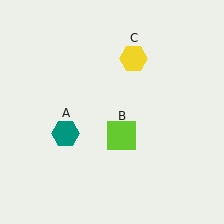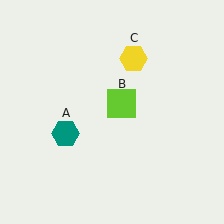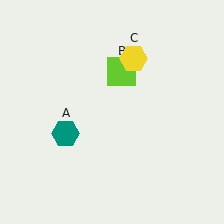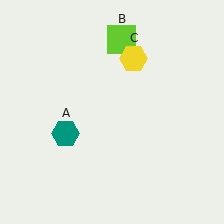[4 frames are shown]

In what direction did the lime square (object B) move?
The lime square (object B) moved up.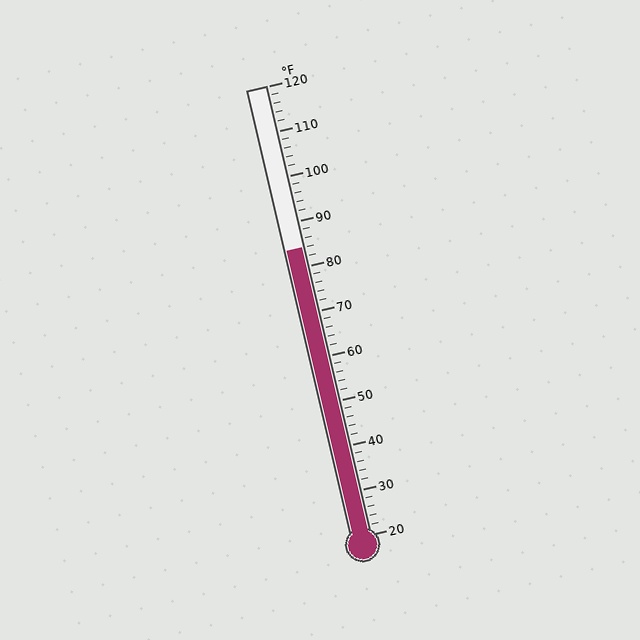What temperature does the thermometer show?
The thermometer shows approximately 84°F.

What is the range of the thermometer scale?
The thermometer scale ranges from 20°F to 120°F.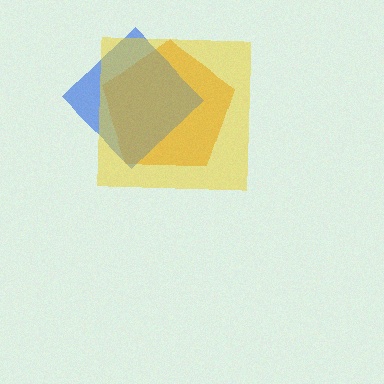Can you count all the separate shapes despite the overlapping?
Yes, there are 3 separate shapes.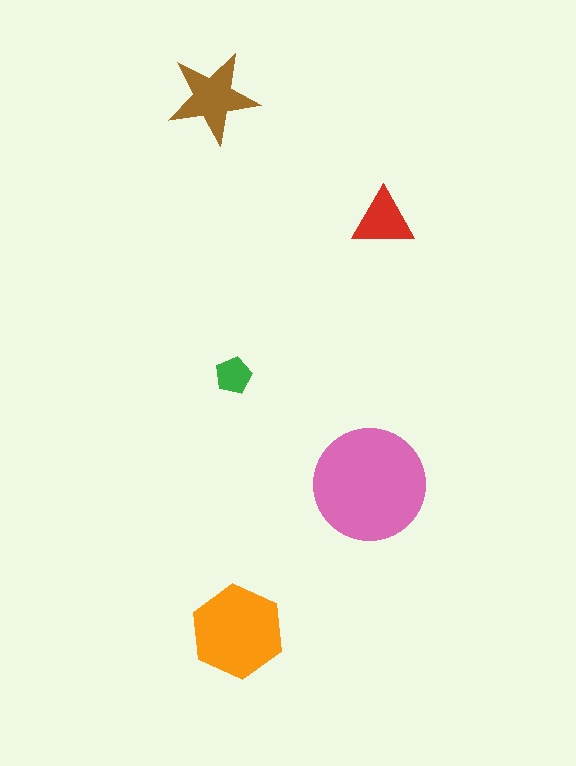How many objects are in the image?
There are 5 objects in the image.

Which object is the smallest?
The green pentagon.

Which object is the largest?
The pink circle.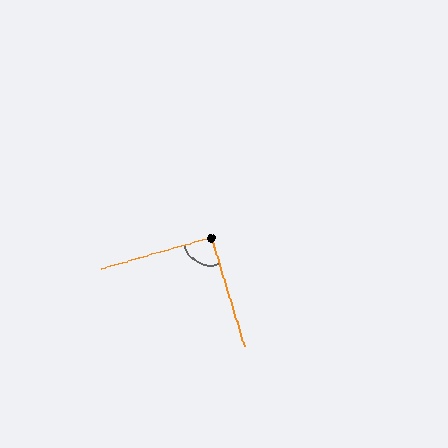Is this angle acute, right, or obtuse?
It is approximately a right angle.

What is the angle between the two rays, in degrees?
Approximately 91 degrees.